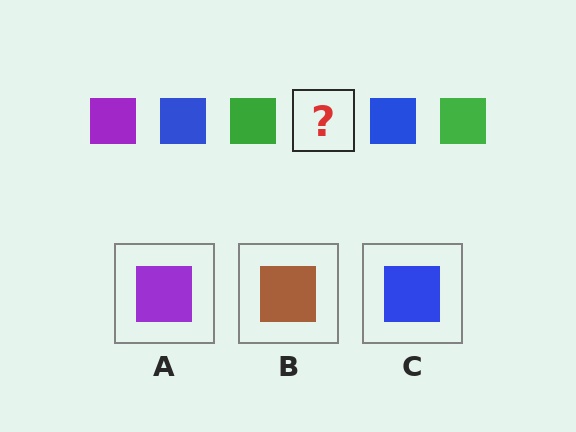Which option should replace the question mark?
Option A.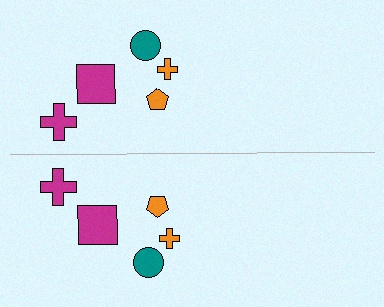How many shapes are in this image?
There are 10 shapes in this image.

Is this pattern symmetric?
Yes, this pattern has bilateral (reflection) symmetry.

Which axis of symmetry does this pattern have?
The pattern has a horizontal axis of symmetry running through the center of the image.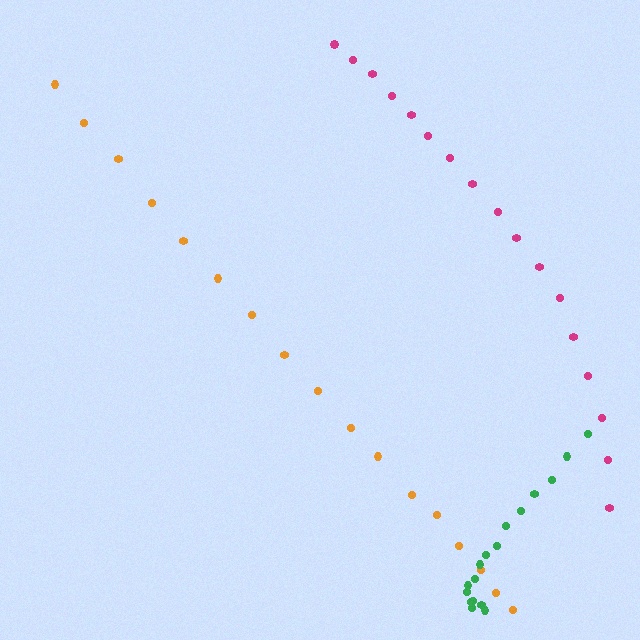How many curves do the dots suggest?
There are 3 distinct paths.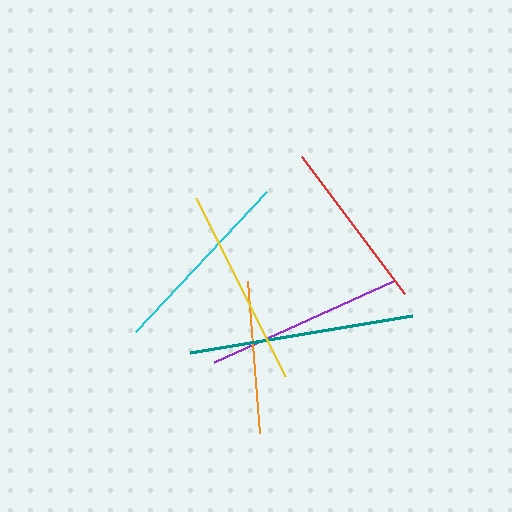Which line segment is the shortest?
The orange line is the shortest at approximately 153 pixels.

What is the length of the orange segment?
The orange segment is approximately 153 pixels long.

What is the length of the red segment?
The red segment is approximately 171 pixels long.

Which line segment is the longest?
The teal line is the longest at approximately 225 pixels.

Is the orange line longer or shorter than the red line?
The red line is longer than the orange line.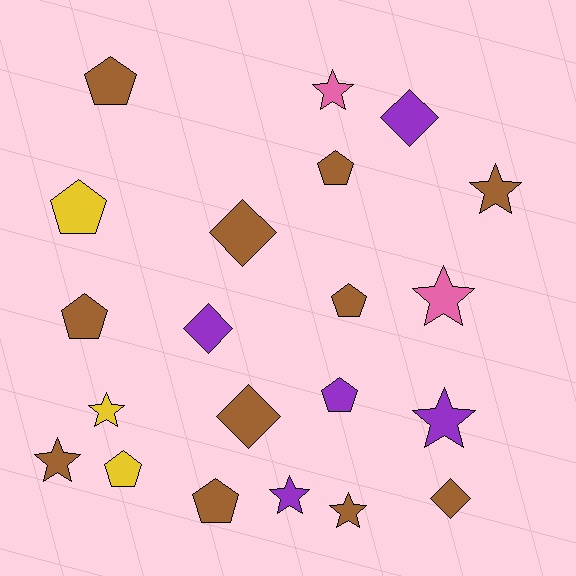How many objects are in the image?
There are 21 objects.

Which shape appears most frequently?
Star, with 8 objects.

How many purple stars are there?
There are 2 purple stars.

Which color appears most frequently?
Brown, with 11 objects.